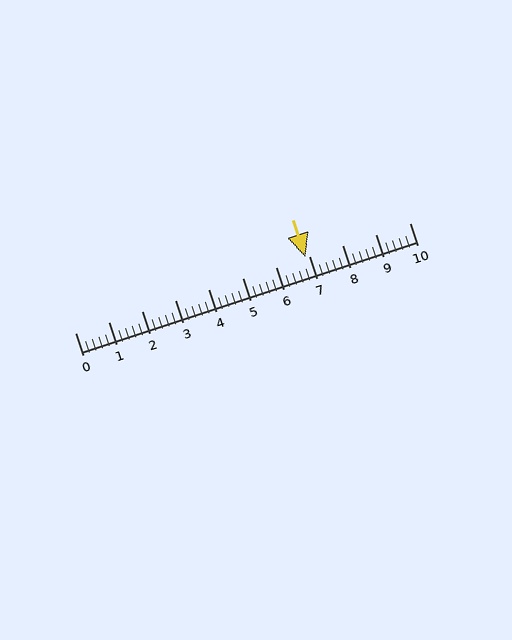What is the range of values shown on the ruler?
The ruler shows values from 0 to 10.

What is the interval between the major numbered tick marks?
The major tick marks are spaced 1 units apart.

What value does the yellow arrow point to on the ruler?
The yellow arrow points to approximately 6.9.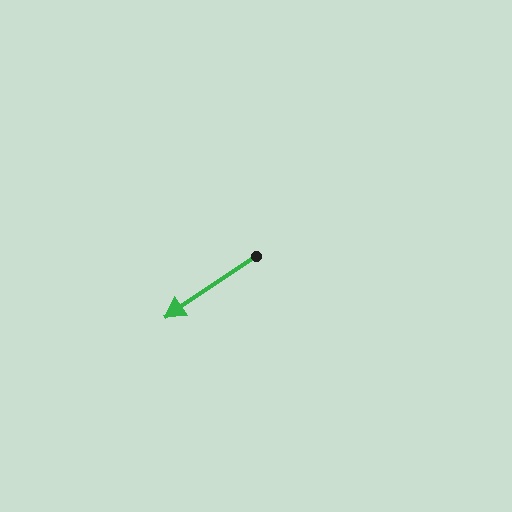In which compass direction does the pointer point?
Southwest.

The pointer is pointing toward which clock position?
Roughly 8 o'clock.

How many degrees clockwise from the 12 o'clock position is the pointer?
Approximately 236 degrees.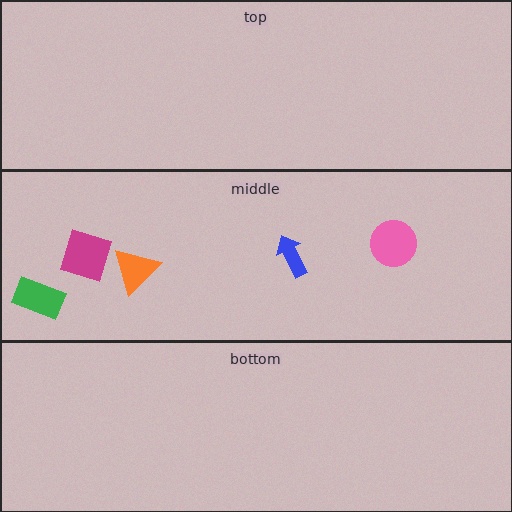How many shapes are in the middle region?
5.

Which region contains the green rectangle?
The middle region.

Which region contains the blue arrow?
The middle region.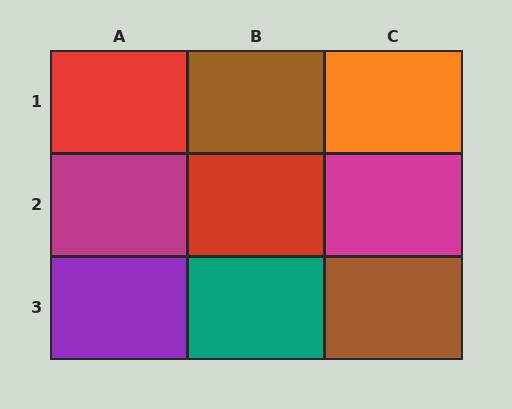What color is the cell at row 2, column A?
Magenta.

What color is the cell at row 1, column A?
Red.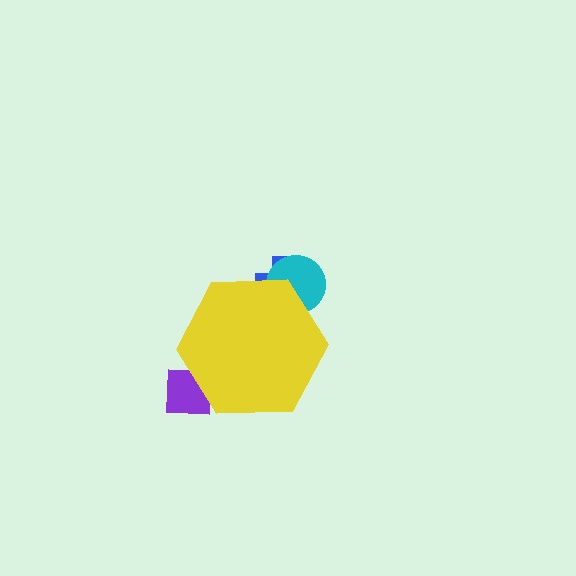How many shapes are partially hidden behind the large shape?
3 shapes are partially hidden.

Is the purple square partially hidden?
Yes, the purple square is partially hidden behind the yellow hexagon.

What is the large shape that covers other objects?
A yellow hexagon.